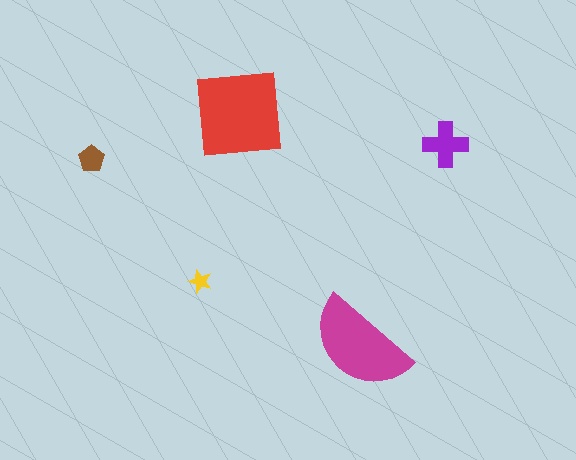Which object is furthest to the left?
The brown pentagon is leftmost.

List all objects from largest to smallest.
The red square, the magenta semicircle, the purple cross, the brown pentagon, the yellow star.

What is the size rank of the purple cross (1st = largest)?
3rd.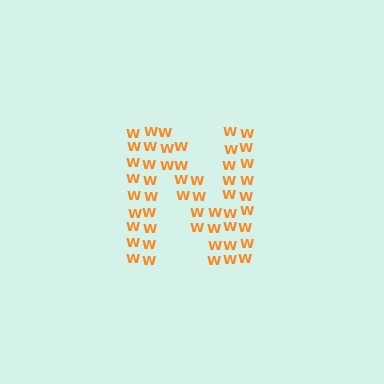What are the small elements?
The small elements are letter W's.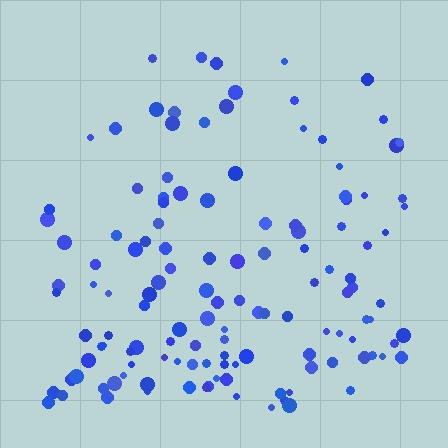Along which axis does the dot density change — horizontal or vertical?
Vertical.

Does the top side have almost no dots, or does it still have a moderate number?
Still a moderate number, just noticeably fewer than the bottom.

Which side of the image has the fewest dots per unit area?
The top.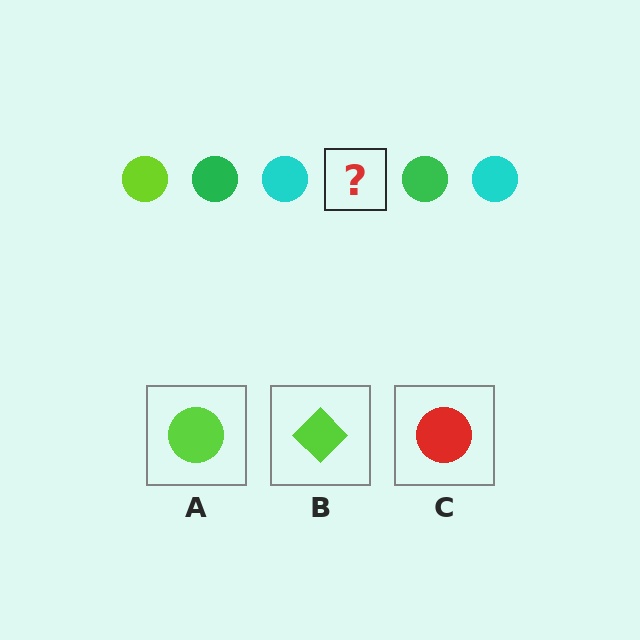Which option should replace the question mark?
Option A.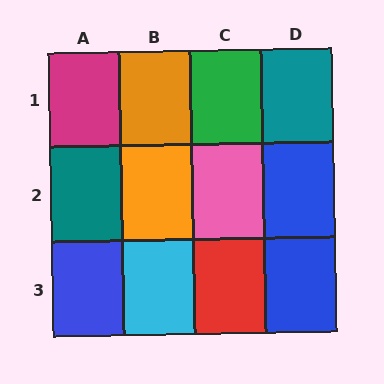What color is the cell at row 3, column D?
Blue.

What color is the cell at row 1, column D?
Teal.